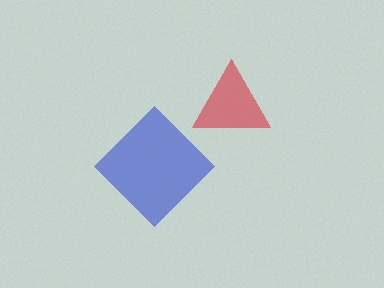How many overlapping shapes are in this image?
There are 2 overlapping shapes in the image.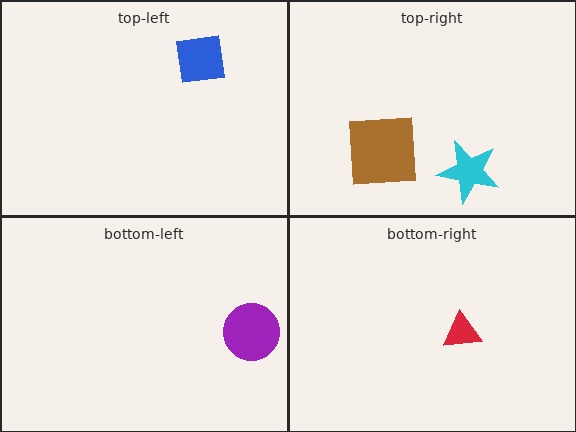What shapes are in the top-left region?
The blue square.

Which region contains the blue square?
The top-left region.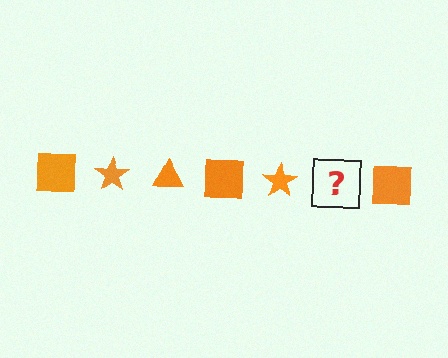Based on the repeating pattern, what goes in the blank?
The blank should be an orange triangle.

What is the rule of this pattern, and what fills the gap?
The rule is that the pattern cycles through square, star, triangle shapes in orange. The gap should be filled with an orange triangle.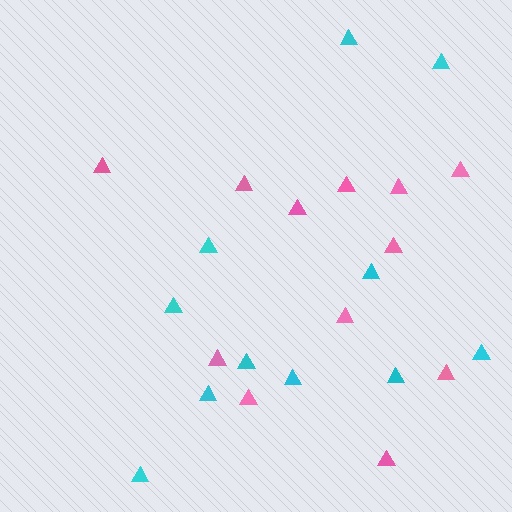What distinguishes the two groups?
There are 2 groups: one group of cyan triangles (11) and one group of pink triangles (12).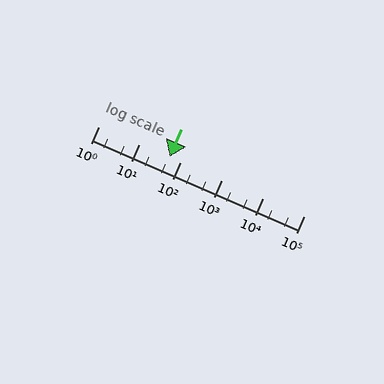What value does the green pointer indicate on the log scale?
The pointer indicates approximately 53.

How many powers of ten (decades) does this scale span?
The scale spans 5 decades, from 1 to 100000.